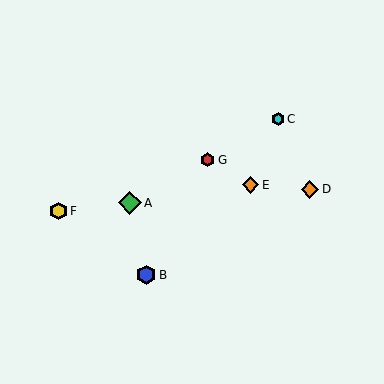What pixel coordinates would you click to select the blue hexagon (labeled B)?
Click at (146, 275) to select the blue hexagon B.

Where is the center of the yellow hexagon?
The center of the yellow hexagon is at (58, 211).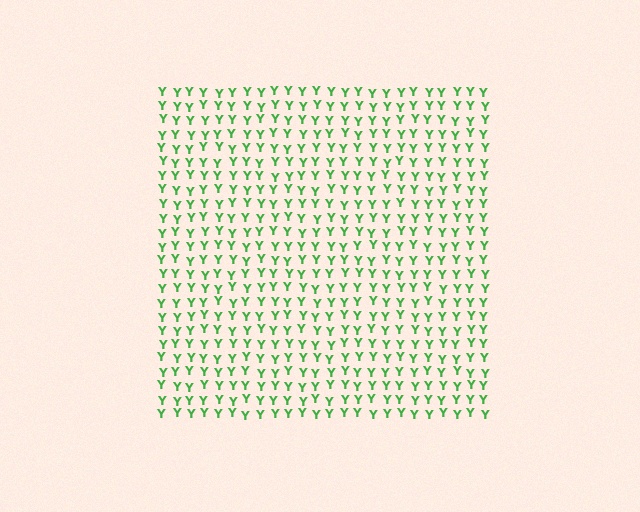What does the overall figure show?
The overall figure shows a square.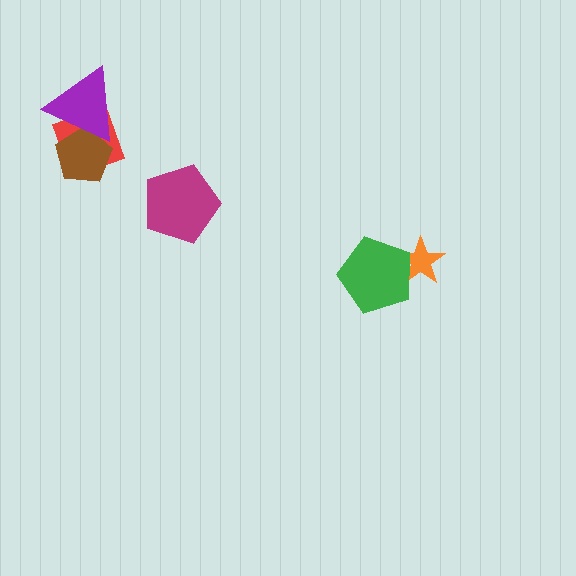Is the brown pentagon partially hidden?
Yes, it is partially covered by another shape.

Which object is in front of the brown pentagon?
The purple triangle is in front of the brown pentagon.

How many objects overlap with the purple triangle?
2 objects overlap with the purple triangle.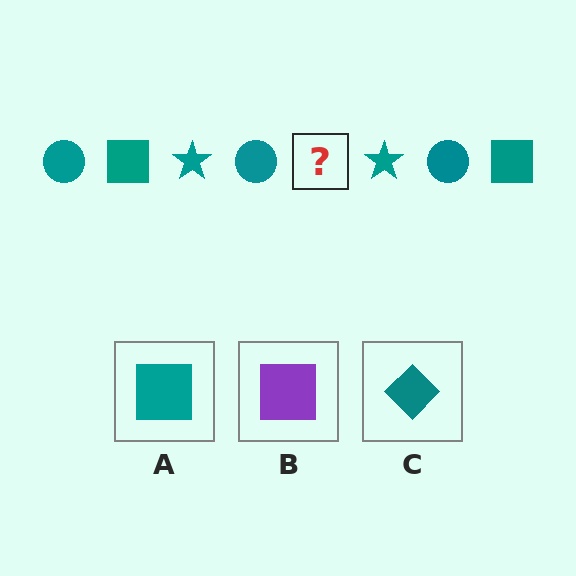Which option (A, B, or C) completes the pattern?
A.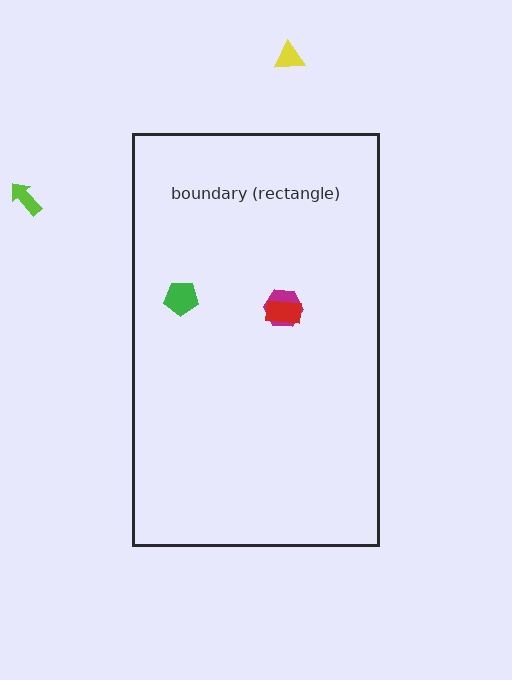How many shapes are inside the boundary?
3 inside, 2 outside.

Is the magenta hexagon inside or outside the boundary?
Inside.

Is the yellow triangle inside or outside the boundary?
Outside.